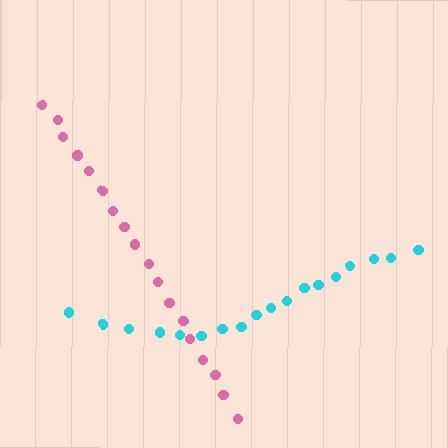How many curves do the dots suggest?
There are 2 distinct paths.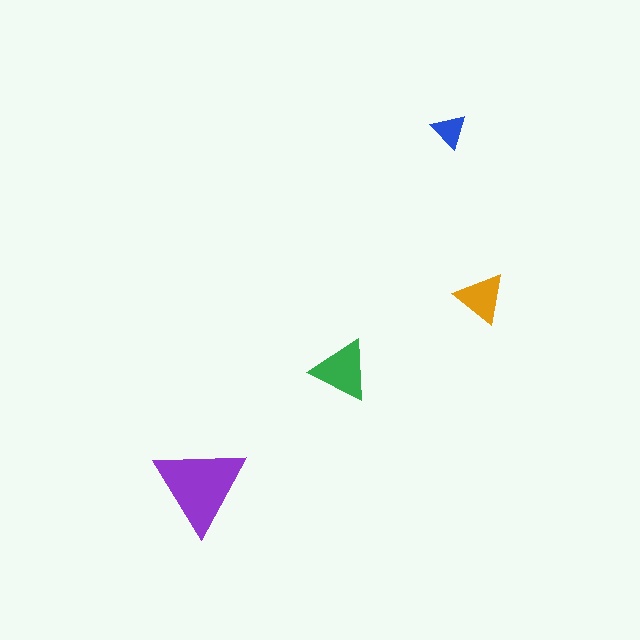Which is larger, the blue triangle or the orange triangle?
The orange one.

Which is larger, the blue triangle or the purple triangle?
The purple one.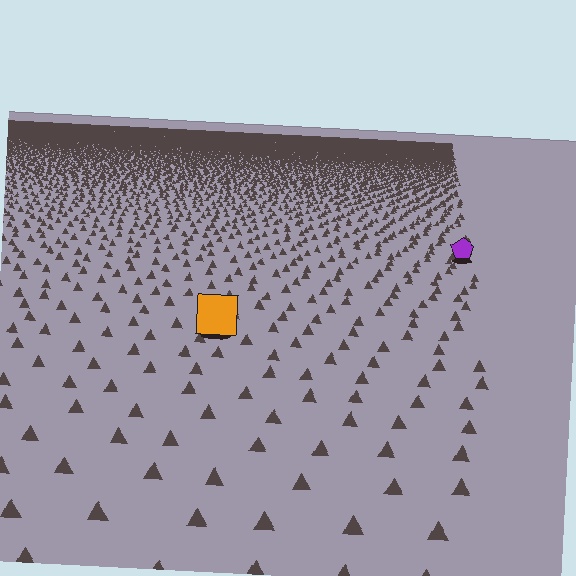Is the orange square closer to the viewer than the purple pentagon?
Yes. The orange square is closer — you can tell from the texture gradient: the ground texture is coarser near it.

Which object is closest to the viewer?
The orange square is closest. The texture marks near it are larger and more spread out.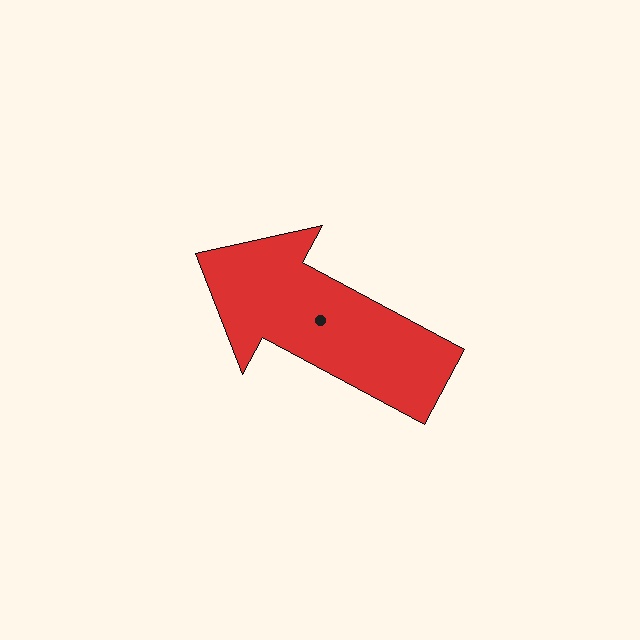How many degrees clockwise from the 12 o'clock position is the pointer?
Approximately 298 degrees.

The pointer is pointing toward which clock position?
Roughly 10 o'clock.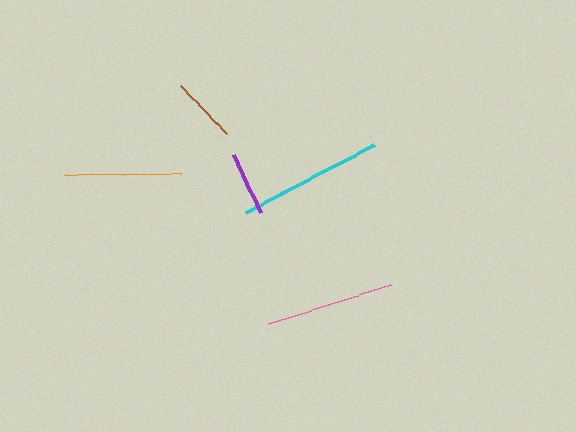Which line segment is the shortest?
The purple line is the shortest at approximately 63 pixels.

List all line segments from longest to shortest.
From longest to shortest: cyan, pink, orange, brown, purple.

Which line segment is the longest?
The cyan line is the longest at approximately 145 pixels.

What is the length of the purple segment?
The purple segment is approximately 63 pixels long.